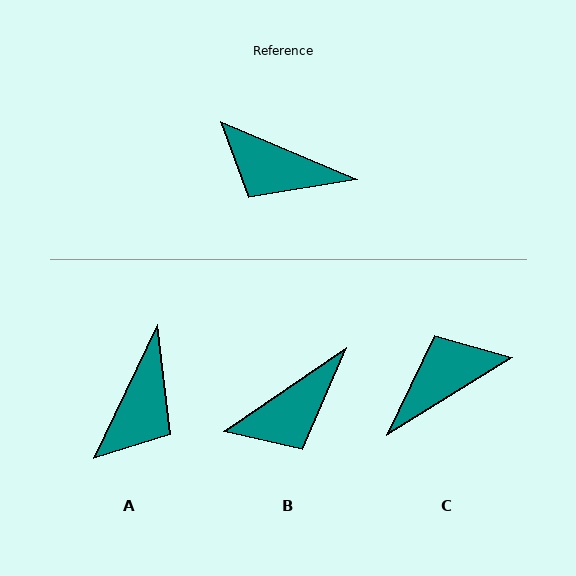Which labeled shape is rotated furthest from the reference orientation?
C, about 125 degrees away.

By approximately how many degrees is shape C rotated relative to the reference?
Approximately 125 degrees clockwise.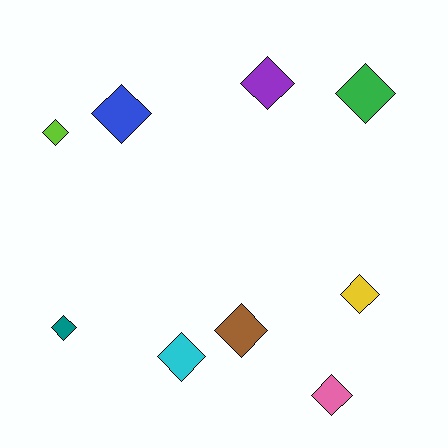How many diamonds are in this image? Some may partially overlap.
There are 9 diamonds.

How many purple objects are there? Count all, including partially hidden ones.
There is 1 purple object.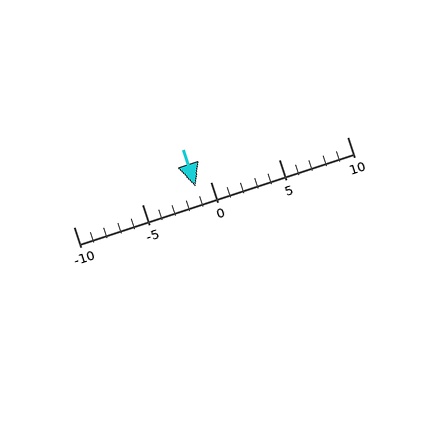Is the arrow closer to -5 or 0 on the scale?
The arrow is closer to 0.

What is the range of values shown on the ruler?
The ruler shows values from -10 to 10.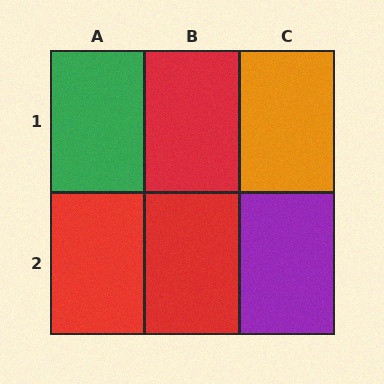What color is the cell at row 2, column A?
Red.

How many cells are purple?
1 cell is purple.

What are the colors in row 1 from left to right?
Green, red, orange.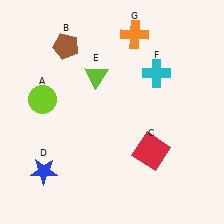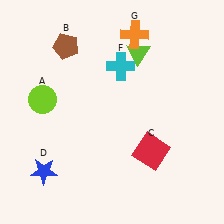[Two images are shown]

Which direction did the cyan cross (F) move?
The cyan cross (F) moved left.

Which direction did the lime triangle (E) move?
The lime triangle (E) moved right.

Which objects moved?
The objects that moved are: the lime triangle (E), the cyan cross (F).